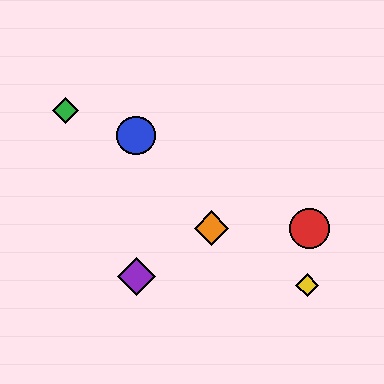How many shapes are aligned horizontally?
2 shapes (the red circle, the orange diamond) are aligned horizontally.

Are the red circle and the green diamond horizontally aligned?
No, the red circle is at y≈228 and the green diamond is at y≈111.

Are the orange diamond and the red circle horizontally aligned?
Yes, both are at y≈228.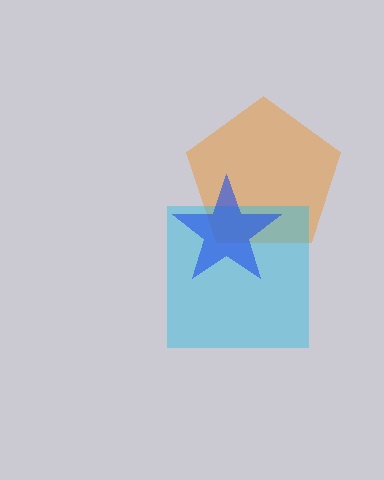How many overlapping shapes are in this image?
There are 3 overlapping shapes in the image.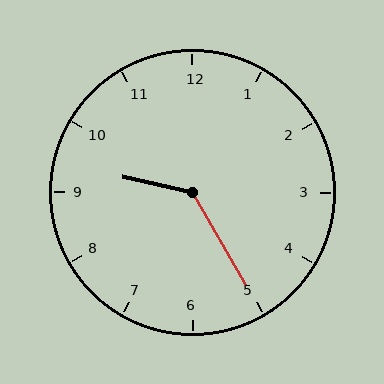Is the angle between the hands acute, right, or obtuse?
It is obtuse.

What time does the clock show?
9:25.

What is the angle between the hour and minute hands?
Approximately 132 degrees.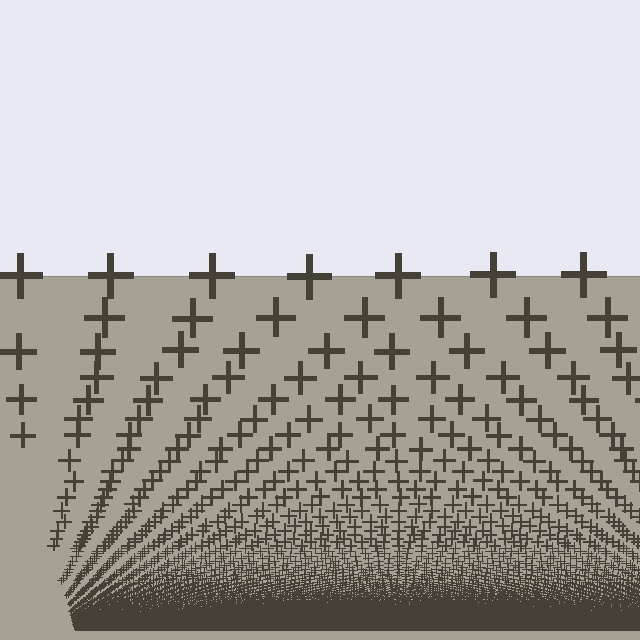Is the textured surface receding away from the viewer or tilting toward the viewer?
The surface appears to tilt toward the viewer. Texture elements get larger and sparser toward the top.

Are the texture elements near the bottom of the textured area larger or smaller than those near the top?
Smaller. The gradient is inverted — elements near the bottom are smaller and denser.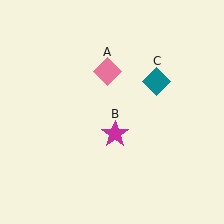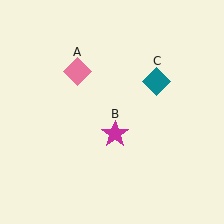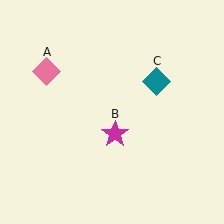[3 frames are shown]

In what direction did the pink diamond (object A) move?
The pink diamond (object A) moved left.